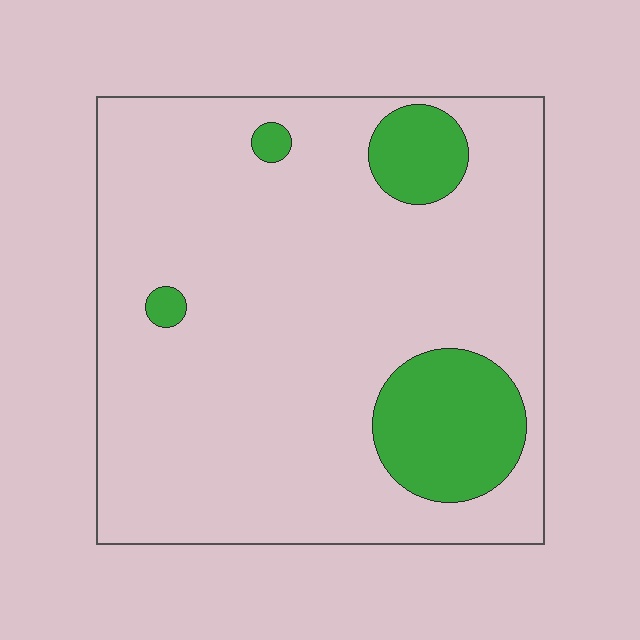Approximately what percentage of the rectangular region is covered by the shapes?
Approximately 15%.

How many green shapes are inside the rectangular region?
4.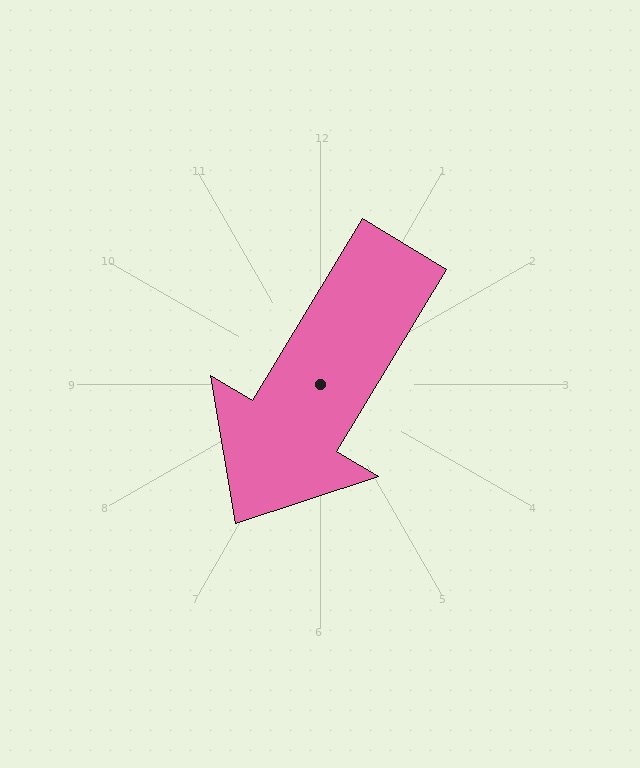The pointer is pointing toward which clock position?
Roughly 7 o'clock.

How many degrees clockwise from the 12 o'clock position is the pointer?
Approximately 211 degrees.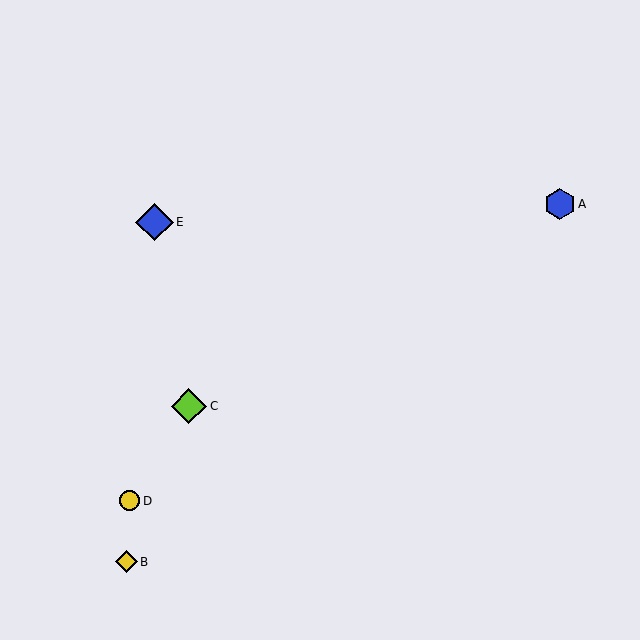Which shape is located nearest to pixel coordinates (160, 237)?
The blue diamond (labeled E) at (154, 222) is nearest to that location.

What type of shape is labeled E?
Shape E is a blue diamond.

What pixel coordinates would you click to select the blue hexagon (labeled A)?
Click at (560, 204) to select the blue hexagon A.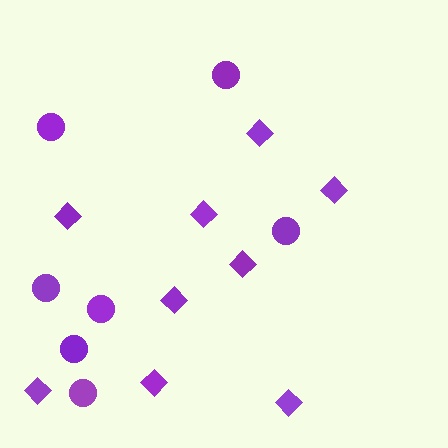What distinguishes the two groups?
There are 2 groups: one group of circles (7) and one group of diamonds (9).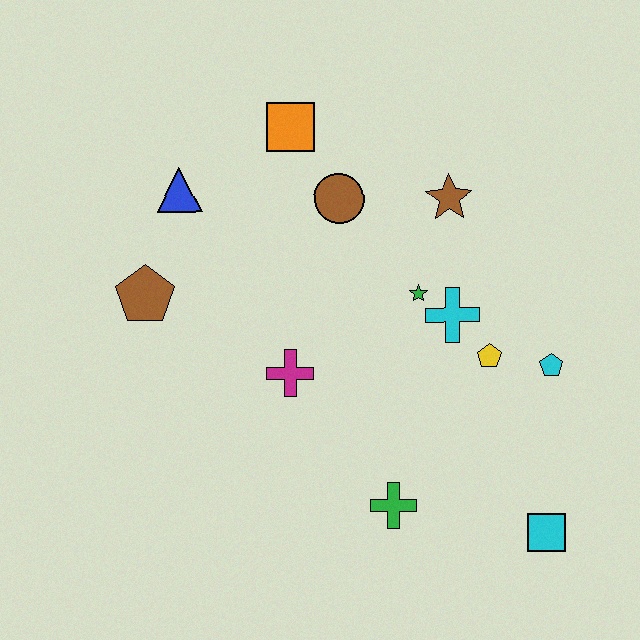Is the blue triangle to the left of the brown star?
Yes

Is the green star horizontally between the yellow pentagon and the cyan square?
No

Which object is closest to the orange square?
The brown circle is closest to the orange square.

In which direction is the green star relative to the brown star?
The green star is below the brown star.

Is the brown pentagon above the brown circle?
No